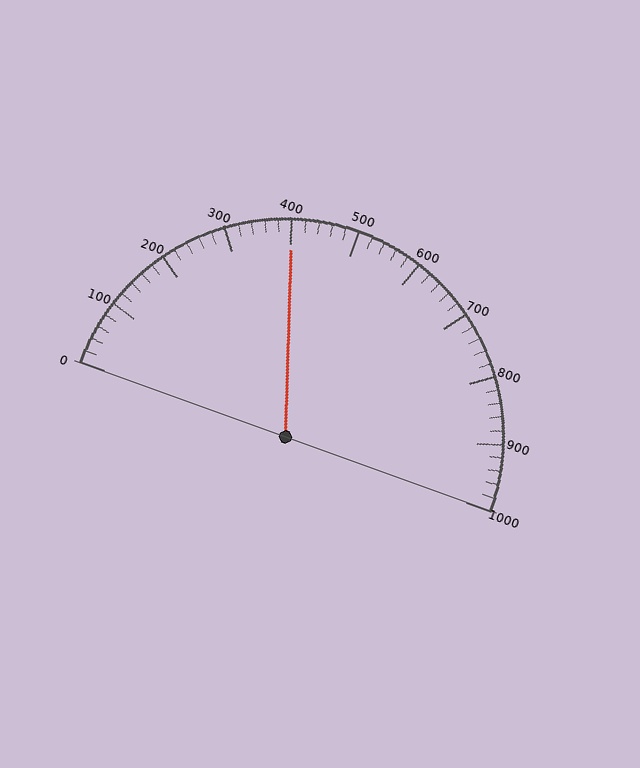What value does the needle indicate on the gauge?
The needle indicates approximately 400.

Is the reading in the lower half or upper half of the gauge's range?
The reading is in the lower half of the range (0 to 1000).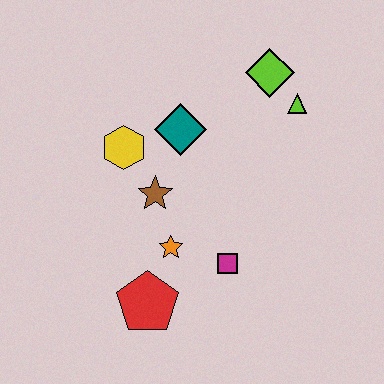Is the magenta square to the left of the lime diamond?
Yes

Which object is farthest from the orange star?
The lime diamond is farthest from the orange star.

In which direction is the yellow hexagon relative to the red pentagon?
The yellow hexagon is above the red pentagon.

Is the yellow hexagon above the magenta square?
Yes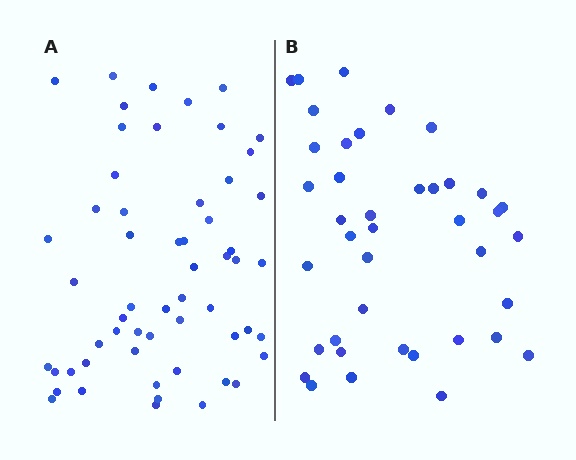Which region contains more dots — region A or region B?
Region A (the left region) has more dots.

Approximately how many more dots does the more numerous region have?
Region A has approximately 15 more dots than region B.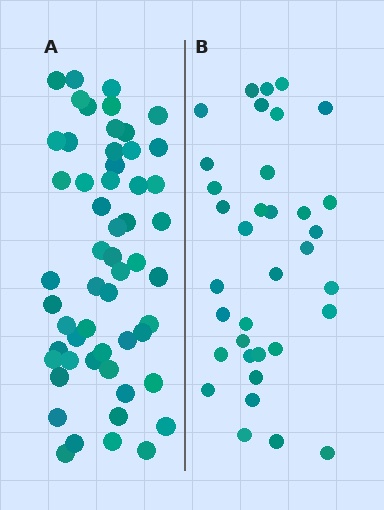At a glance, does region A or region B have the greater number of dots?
Region A (the left region) has more dots.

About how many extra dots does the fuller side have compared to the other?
Region A has approximately 20 more dots than region B.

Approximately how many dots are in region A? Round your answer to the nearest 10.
About 60 dots. (The exact count is 55, which rounds to 60.)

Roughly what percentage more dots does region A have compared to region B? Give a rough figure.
About 55% more.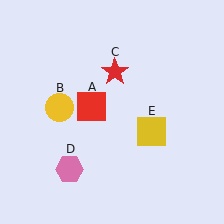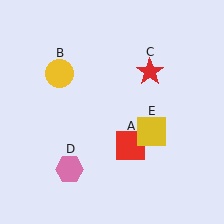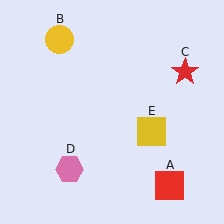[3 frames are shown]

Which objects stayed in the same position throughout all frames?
Pink hexagon (object D) and yellow square (object E) remained stationary.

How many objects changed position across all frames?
3 objects changed position: red square (object A), yellow circle (object B), red star (object C).